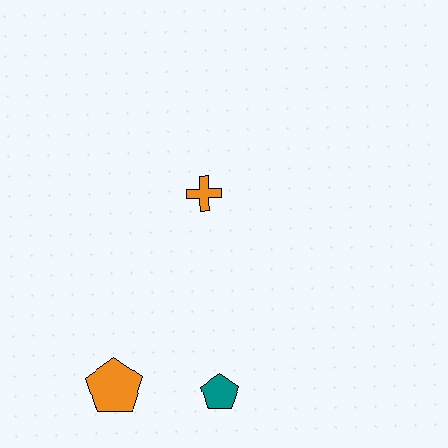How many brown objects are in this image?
There are no brown objects.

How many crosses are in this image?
There is 1 cross.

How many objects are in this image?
There are 3 objects.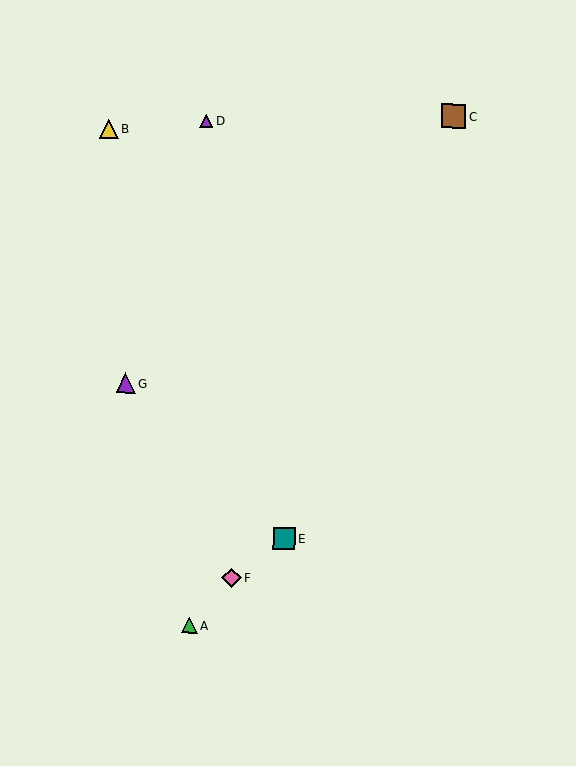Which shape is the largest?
The brown square (labeled C) is the largest.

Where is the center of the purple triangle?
The center of the purple triangle is at (206, 121).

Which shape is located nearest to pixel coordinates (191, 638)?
The green triangle (labeled A) at (189, 625) is nearest to that location.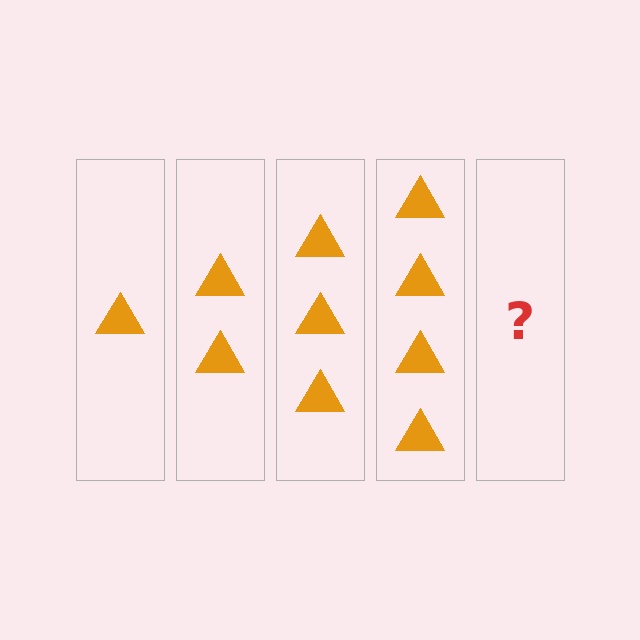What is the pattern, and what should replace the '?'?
The pattern is that each step adds one more triangle. The '?' should be 5 triangles.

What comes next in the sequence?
The next element should be 5 triangles.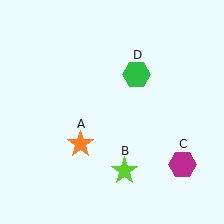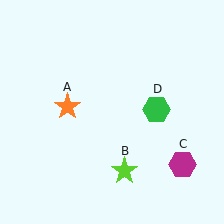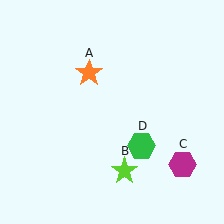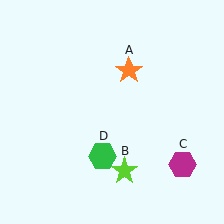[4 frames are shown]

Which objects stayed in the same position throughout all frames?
Lime star (object B) and magenta hexagon (object C) remained stationary.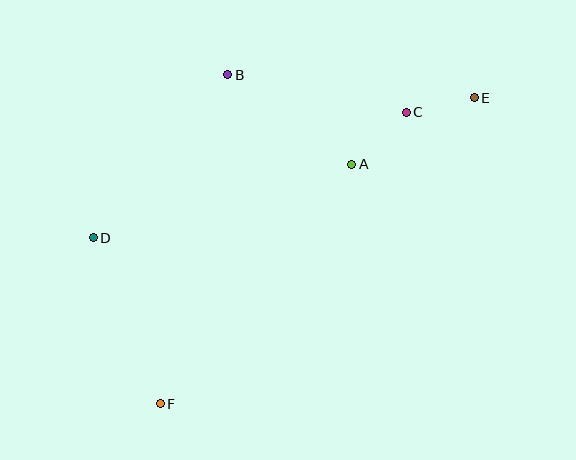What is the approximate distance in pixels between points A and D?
The distance between A and D is approximately 269 pixels.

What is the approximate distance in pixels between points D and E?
The distance between D and E is approximately 406 pixels.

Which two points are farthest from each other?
Points E and F are farthest from each other.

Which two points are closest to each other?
Points C and E are closest to each other.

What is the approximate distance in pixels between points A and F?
The distance between A and F is approximately 306 pixels.